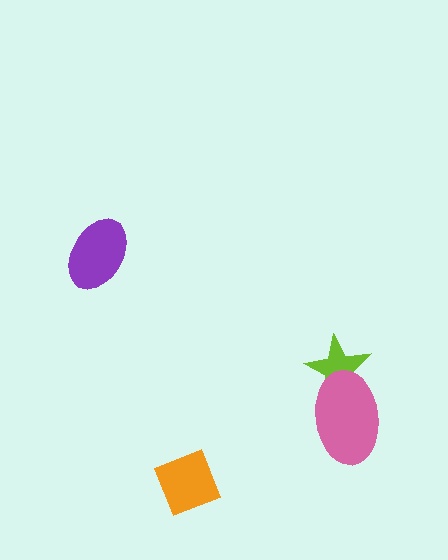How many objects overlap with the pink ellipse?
1 object overlaps with the pink ellipse.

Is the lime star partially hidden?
Yes, it is partially covered by another shape.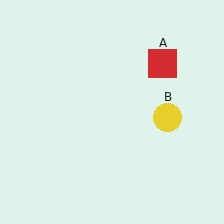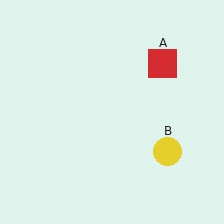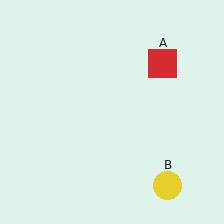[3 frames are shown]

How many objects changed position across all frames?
1 object changed position: yellow circle (object B).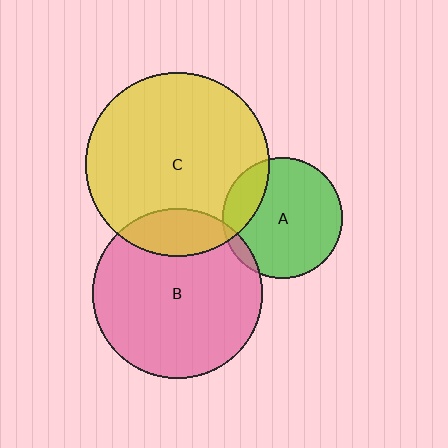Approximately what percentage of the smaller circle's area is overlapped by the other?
Approximately 20%.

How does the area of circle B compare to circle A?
Approximately 2.0 times.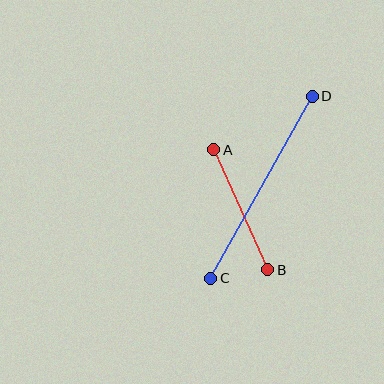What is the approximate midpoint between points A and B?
The midpoint is at approximately (241, 210) pixels.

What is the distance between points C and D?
The distance is approximately 208 pixels.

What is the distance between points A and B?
The distance is approximately 132 pixels.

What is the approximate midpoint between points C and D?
The midpoint is at approximately (262, 187) pixels.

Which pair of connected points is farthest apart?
Points C and D are farthest apart.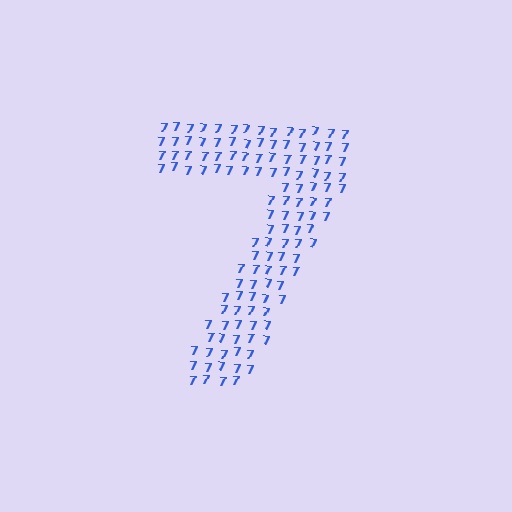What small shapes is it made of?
It is made of small digit 7's.